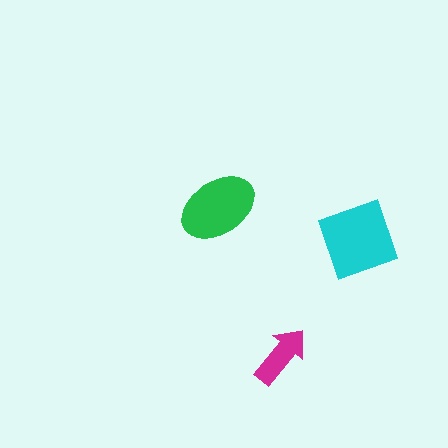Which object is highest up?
The green ellipse is topmost.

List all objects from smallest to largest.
The magenta arrow, the green ellipse, the cyan diamond.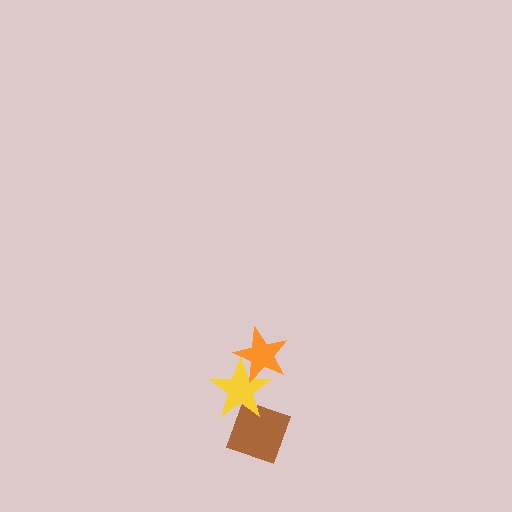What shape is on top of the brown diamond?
The yellow star is on top of the brown diamond.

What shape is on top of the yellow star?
The orange star is on top of the yellow star.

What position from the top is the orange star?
The orange star is 1st from the top.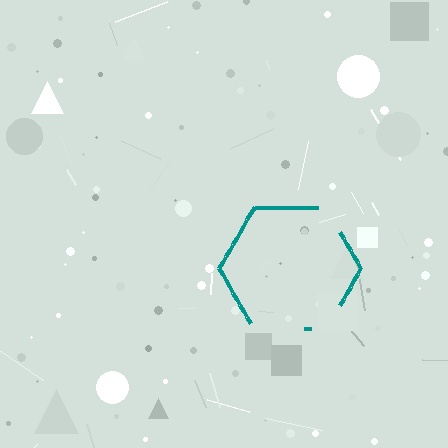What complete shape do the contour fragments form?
The contour fragments form a hexagon.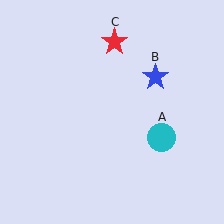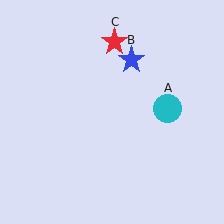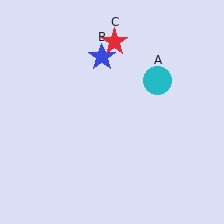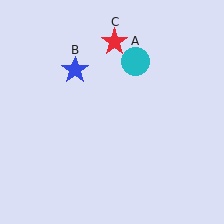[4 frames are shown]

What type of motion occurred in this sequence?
The cyan circle (object A), blue star (object B) rotated counterclockwise around the center of the scene.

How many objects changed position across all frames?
2 objects changed position: cyan circle (object A), blue star (object B).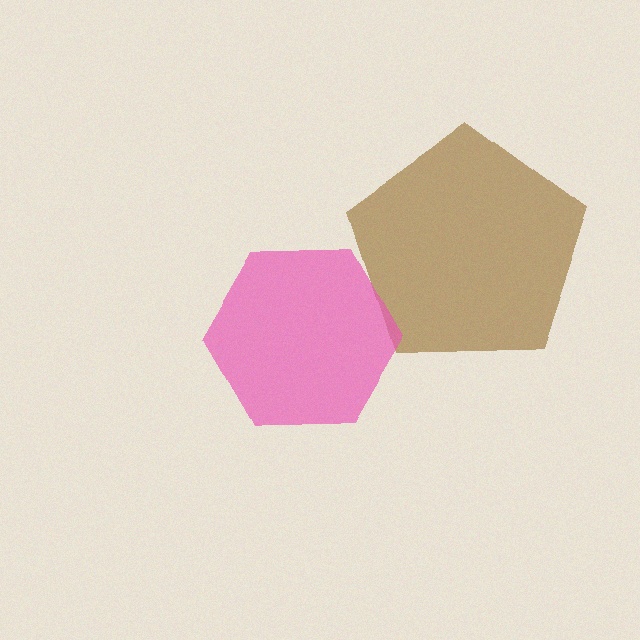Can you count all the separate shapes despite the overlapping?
Yes, there are 2 separate shapes.